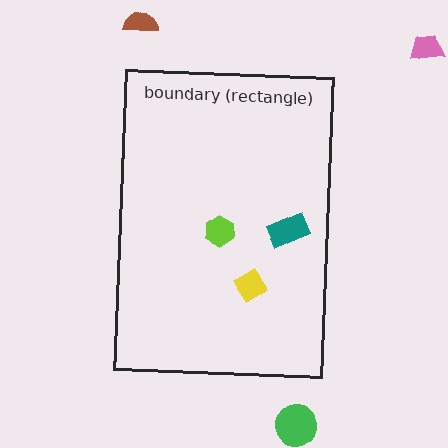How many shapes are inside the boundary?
3 inside, 3 outside.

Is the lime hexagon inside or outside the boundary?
Inside.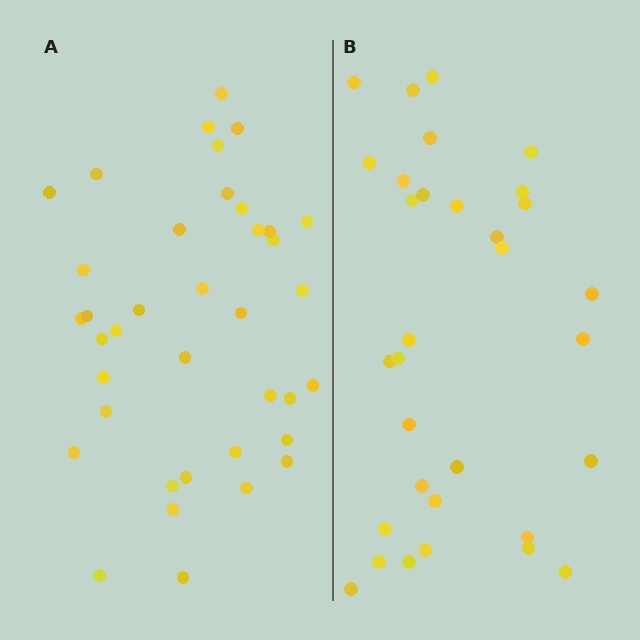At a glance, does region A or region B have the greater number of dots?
Region A (the left region) has more dots.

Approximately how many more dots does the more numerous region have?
Region A has about 6 more dots than region B.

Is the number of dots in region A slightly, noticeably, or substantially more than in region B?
Region A has only slightly more — the two regions are fairly close. The ratio is roughly 1.2 to 1.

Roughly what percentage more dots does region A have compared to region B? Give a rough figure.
About 20% more.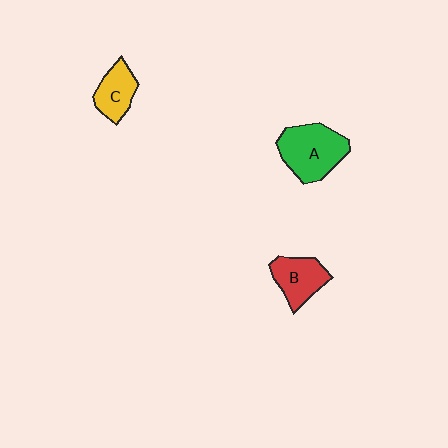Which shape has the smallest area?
Shape C (yellow).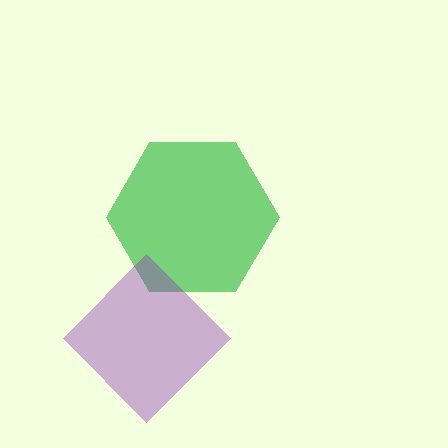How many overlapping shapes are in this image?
There are 2 overlapping shapes in the image.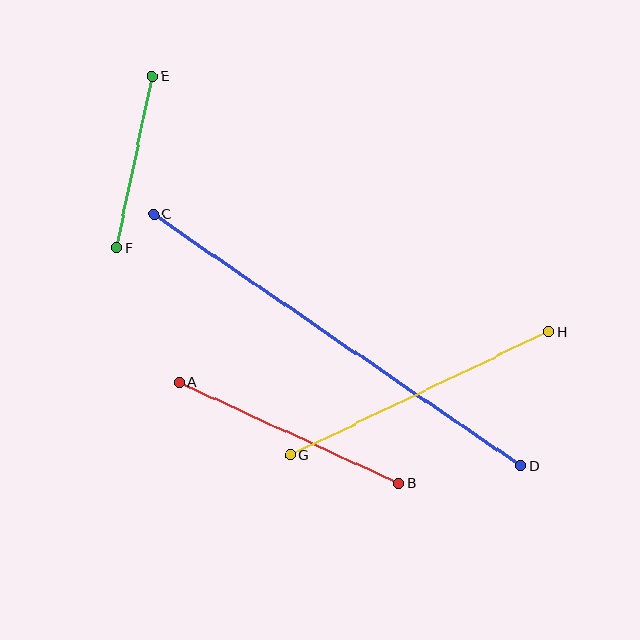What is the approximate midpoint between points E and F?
The midpoint is at approximately (135, 162) pixels.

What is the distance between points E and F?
The distance is approximately 175 pixels.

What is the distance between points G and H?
The distance is approximately 287 pixels.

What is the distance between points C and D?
The distance is approximately 445 pixels.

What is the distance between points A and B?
The distance is approximately 242 pixels.